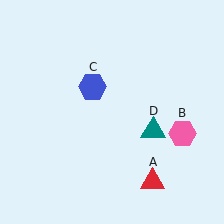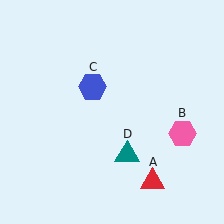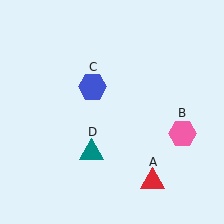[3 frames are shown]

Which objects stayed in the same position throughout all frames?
Red triangle (object A) and pink hexagon (object B) and blue hexagon (object C) remained stationary.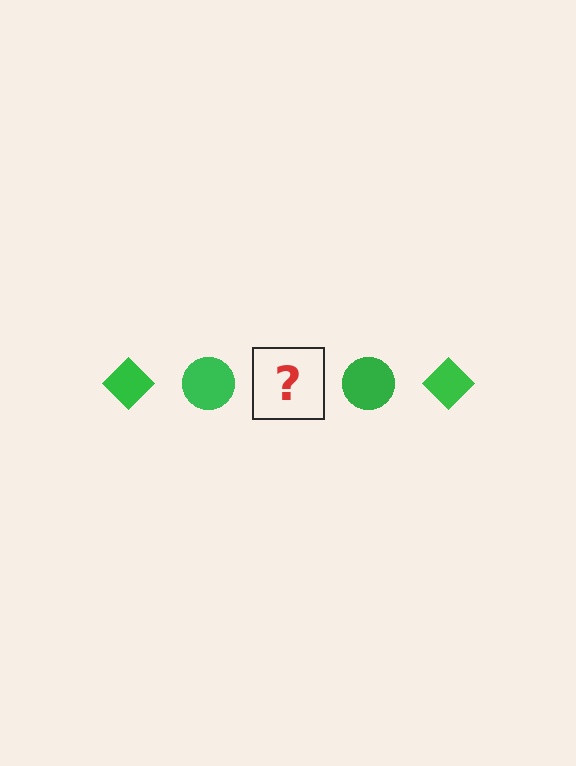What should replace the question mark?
The question mark should be replaced with a green diamond.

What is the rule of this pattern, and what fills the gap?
The rule is that the pattern cycles through diamond, circle shapes in green. The gap should be filled with a green diamond.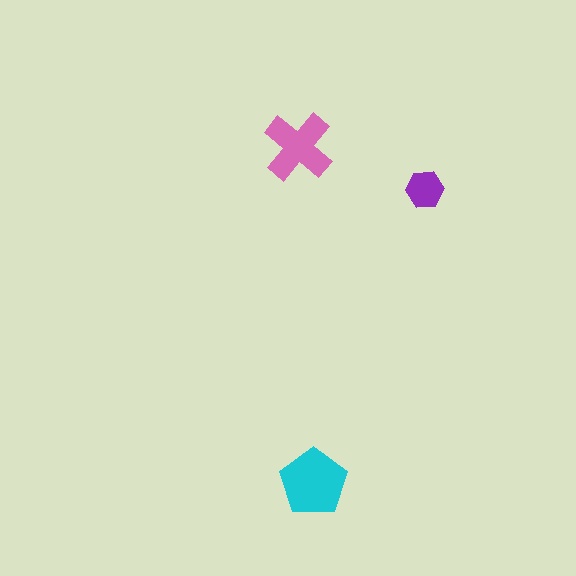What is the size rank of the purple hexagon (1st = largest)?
3rd.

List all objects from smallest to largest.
The purple hexagon, the pink cross, the cyan pentagon.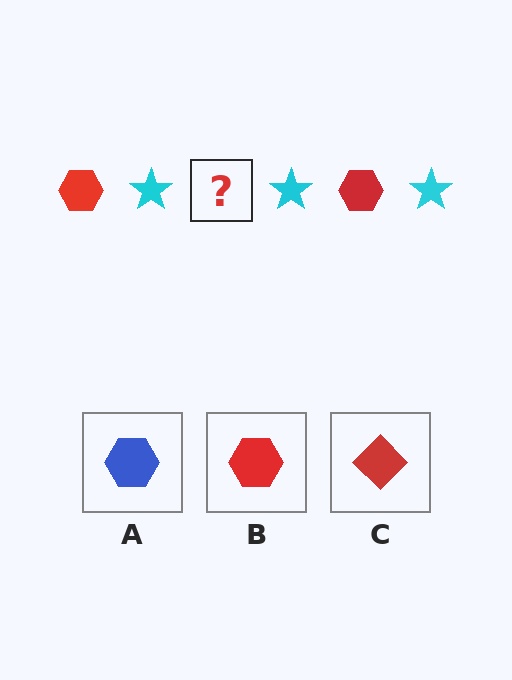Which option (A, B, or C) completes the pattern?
B.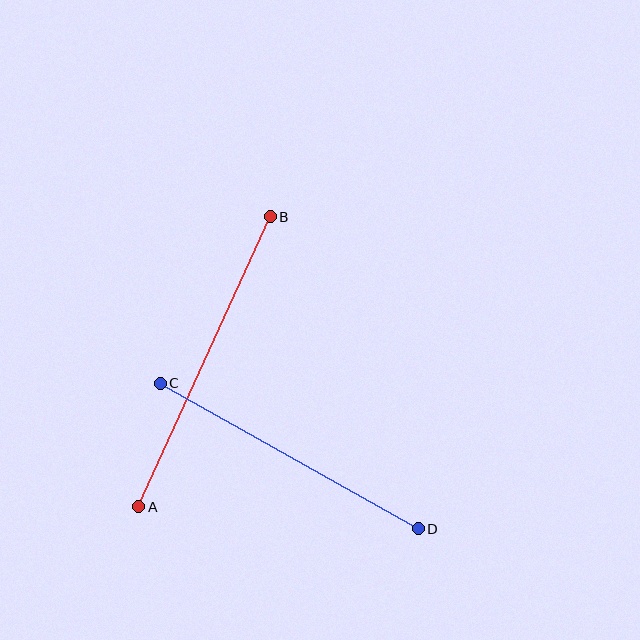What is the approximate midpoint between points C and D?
The midpoint is at approximately (289, 456) pixels.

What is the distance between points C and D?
The distance is approximately 296 pixels.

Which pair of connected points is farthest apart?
Points A and B are farthest apart.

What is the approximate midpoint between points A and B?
The midpoint is at approximately (205, 362) pixels.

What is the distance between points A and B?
The distance is approximately 318 pixels.